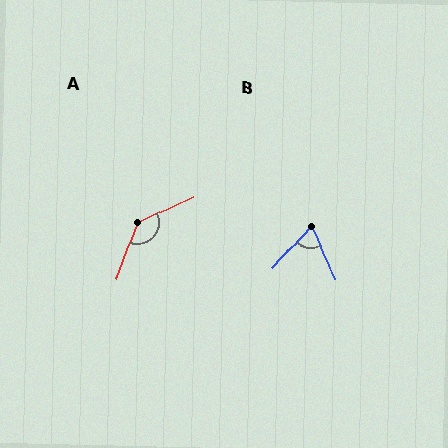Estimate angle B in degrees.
Approximately 66 degrees.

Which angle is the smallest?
B, at approximately 66 degrees.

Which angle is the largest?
A, at approximately 136 degrees.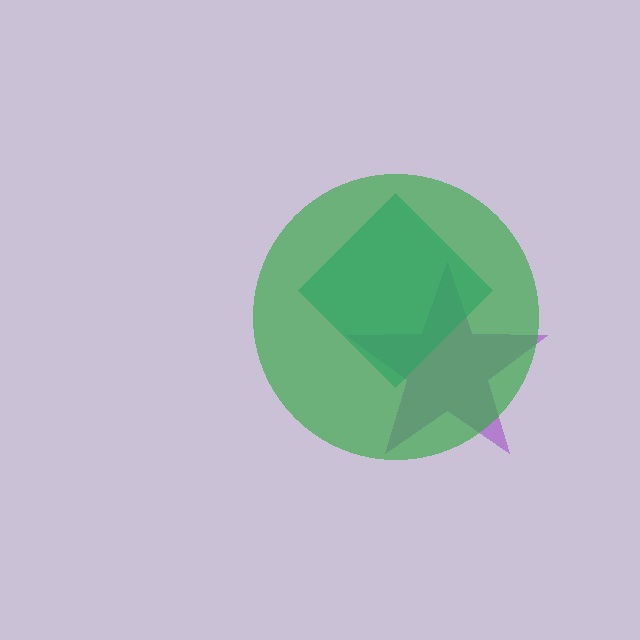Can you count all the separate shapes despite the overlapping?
Yes, there are 3 separate shapes.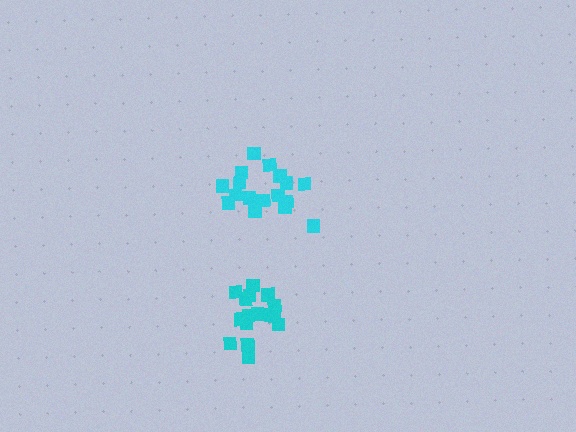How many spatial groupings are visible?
There are 2 spatial groupings.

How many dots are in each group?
Group 1: 16 dots, Group 2: 17 dots (33 total).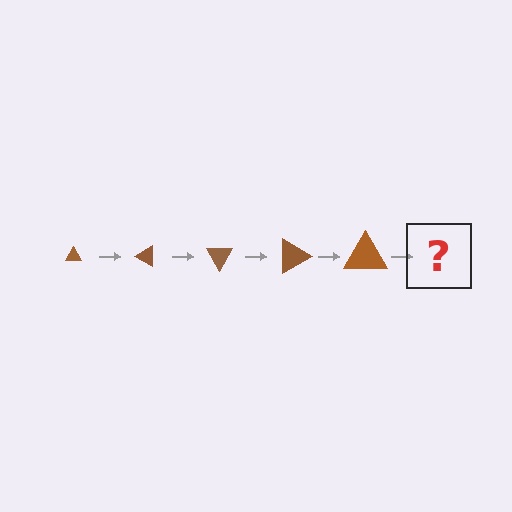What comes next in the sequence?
The next element should be a triangle, larger than the previous one and rotated 150 degrees from the start.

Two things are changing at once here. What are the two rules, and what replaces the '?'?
The two rules are that the triangle grows larger each step and it rotates 30 degrees each step. The '?' should be a triangle, larger than the previous one and rotated 150 degrees from the start.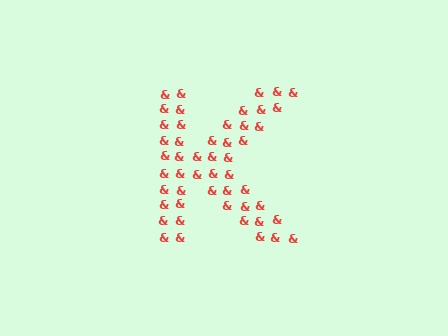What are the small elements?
The small elements are ampersands.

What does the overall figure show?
The overall figure shows the letter K.